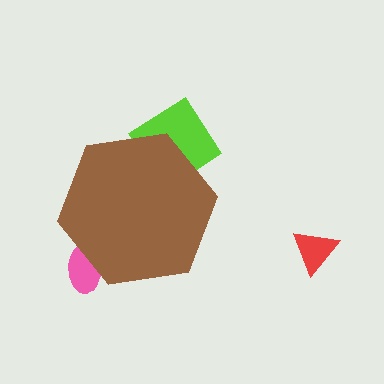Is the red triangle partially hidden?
No, the red triangle is fully visible.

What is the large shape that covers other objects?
A brown hexagon.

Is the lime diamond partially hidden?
Yes, the lime diamond is partially hidden behind the brown hexagon.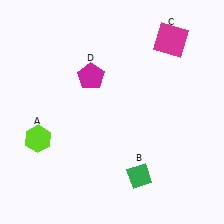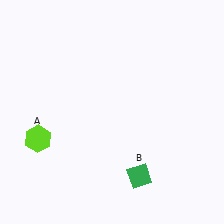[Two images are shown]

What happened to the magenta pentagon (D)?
The magenta pentagon (D) was removed in Image 2. It was in the top-left area of Image 1.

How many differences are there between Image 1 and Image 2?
There are 2 differences between the two images.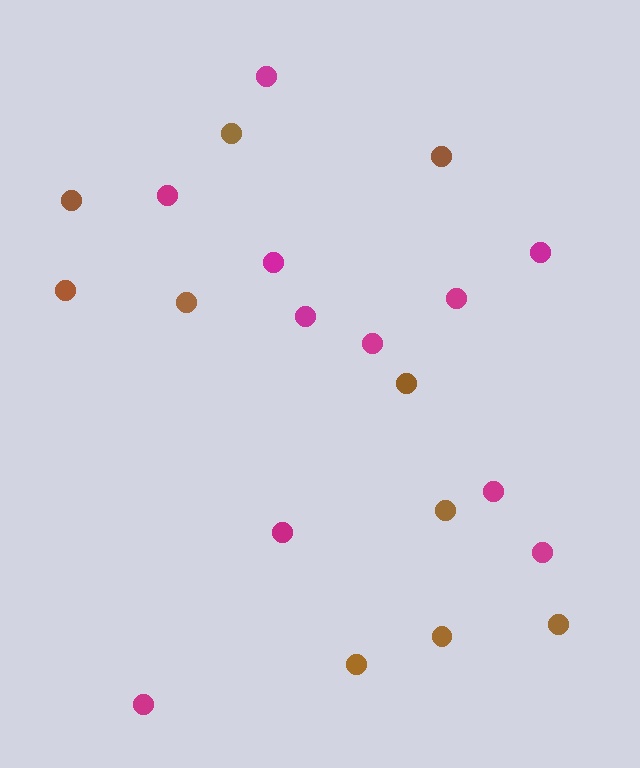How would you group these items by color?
There are 2 groups: one group of brown circles (10) and one group of magenta circles (11).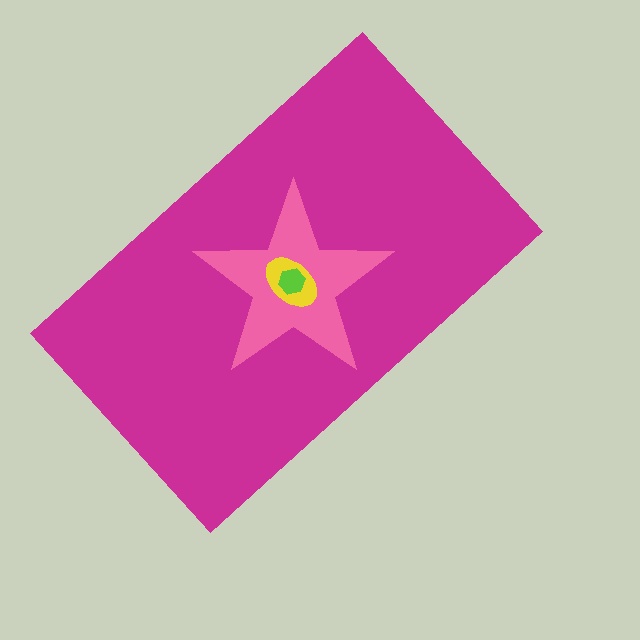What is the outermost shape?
The magenta rectangle.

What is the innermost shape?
The lime hexagon.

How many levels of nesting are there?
4.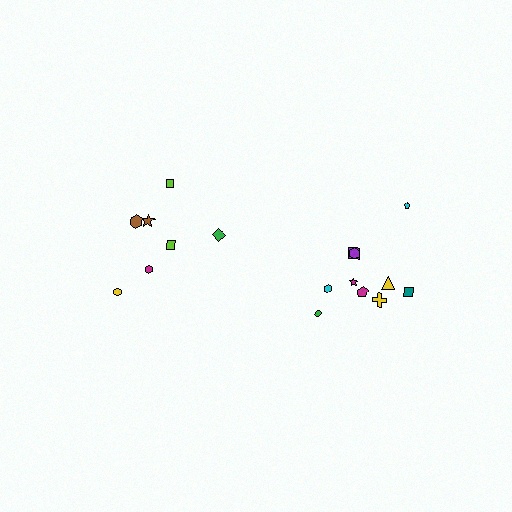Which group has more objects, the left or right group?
The right group.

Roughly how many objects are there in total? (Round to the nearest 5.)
Roughly 15 objects in total.